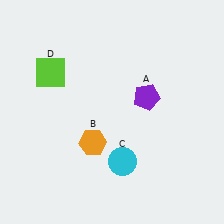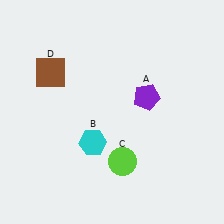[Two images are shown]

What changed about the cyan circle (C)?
In Image 1, C is cyan. In Image 2, it changed to lime.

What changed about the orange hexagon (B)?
In Image 1, B is orange. In Image 2, it changed to cyan.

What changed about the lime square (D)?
In Image 1, D is lime. In Image 2, it changed to brown.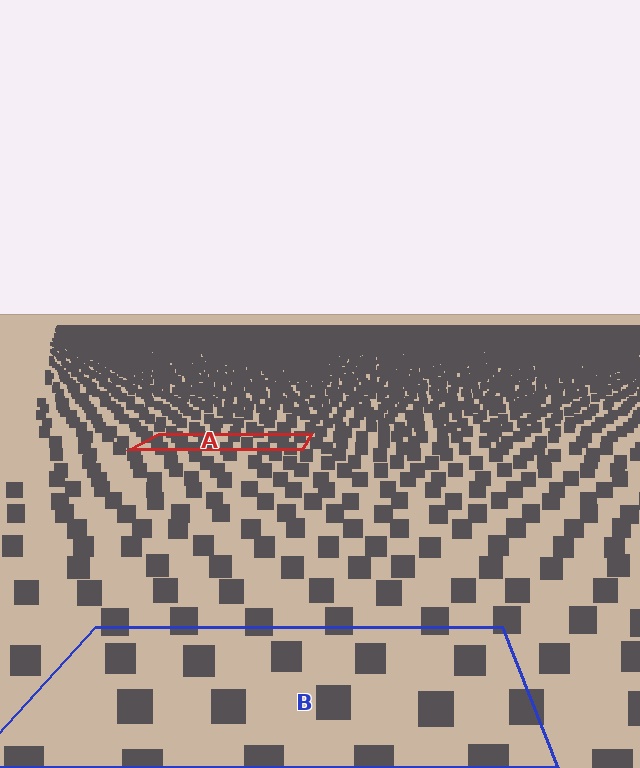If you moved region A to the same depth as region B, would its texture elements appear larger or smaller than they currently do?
They would appear larger. At a closer depth, the same texture elements are projected at a bigger on-screen size.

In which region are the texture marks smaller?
The texture marks are smaller in region A, because it is farther away.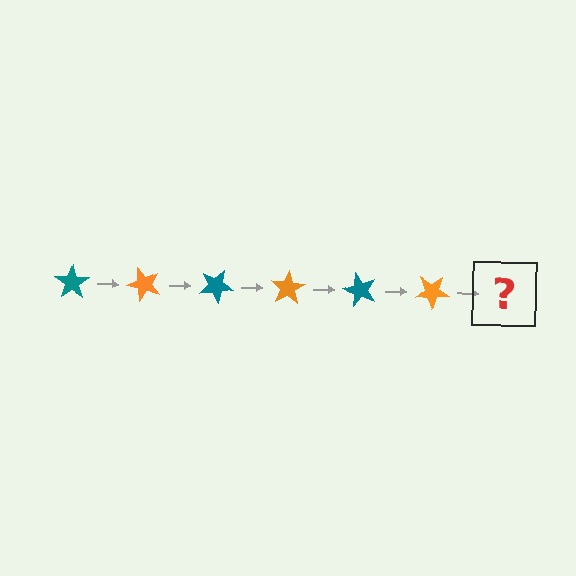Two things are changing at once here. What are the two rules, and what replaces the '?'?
The two rules are that it rotates 50 degrees each step and the color cycles through teal and orange. The '?' should be a teal star, rotated 300 degrees from the start.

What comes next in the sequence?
The next element should be a teal star, rotated 300 degrees from the start.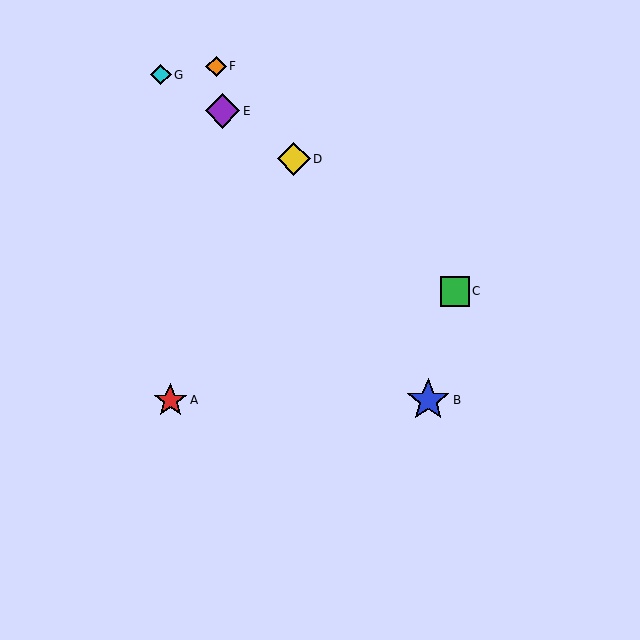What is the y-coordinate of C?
Object C is at y≈291.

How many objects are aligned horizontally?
2 objects (A, B) are aligned horizontally.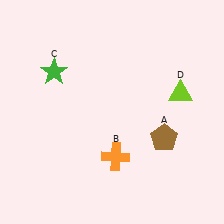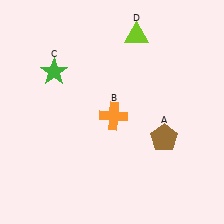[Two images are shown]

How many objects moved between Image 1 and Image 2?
2 objects moved between the two images.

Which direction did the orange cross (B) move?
The orange cross (B) moved up.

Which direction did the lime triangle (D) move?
The lime triangle (D) moved up.